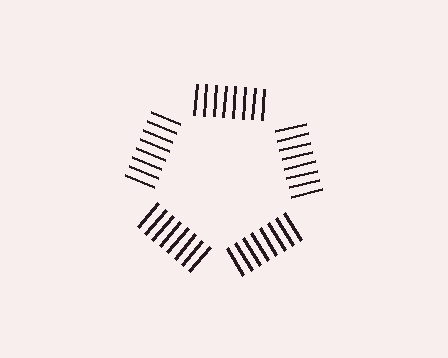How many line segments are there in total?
40 — 8 along each of the 5 edges.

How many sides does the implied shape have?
5 sides — the line-ends trace a pentagon.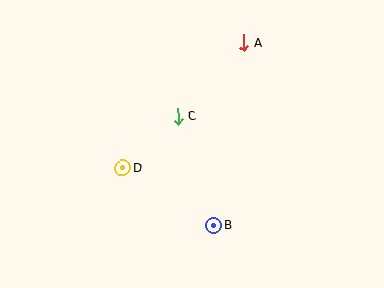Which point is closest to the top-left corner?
Point D is closest to the top-left corner.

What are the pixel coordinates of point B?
Point B is at (214, 226).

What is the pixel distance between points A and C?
The distance between A and C is 99 pixels.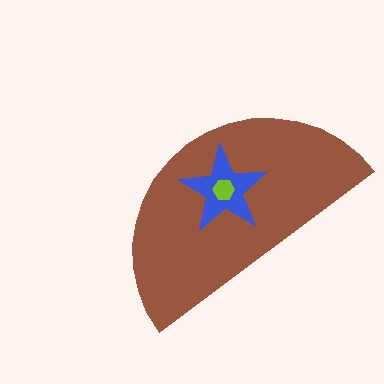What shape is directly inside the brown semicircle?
The blue star.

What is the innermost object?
The lime hexagon.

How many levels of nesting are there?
3.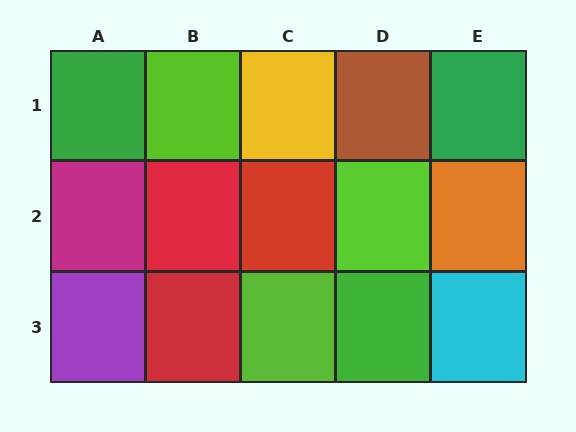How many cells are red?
3 cells are red.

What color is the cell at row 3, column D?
Green.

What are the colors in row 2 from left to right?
Magenta, red, red, lime, orange.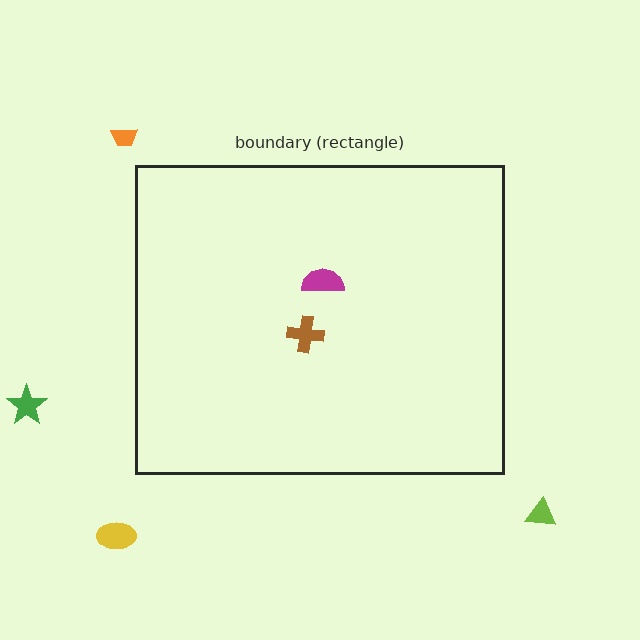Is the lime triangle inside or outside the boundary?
Outside.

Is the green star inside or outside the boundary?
Outside.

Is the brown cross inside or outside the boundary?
Inside.